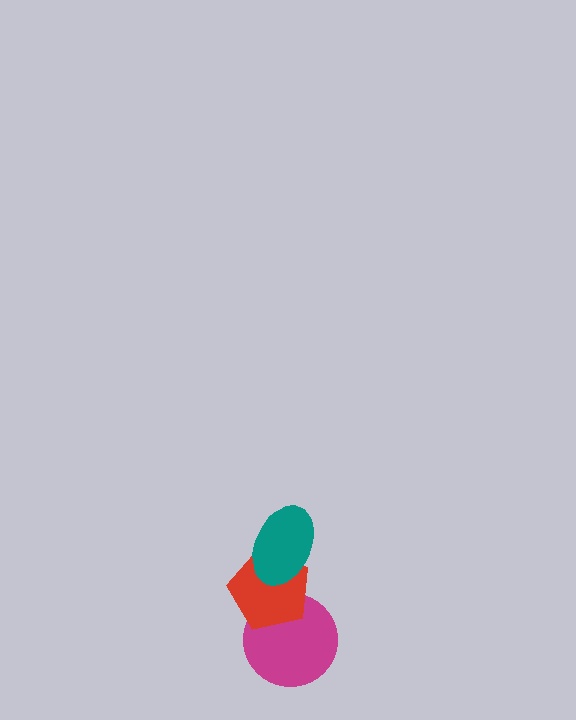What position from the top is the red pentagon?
The red pentagon is 2nd from the top.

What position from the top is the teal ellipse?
The teal ellipse is 1st from the top.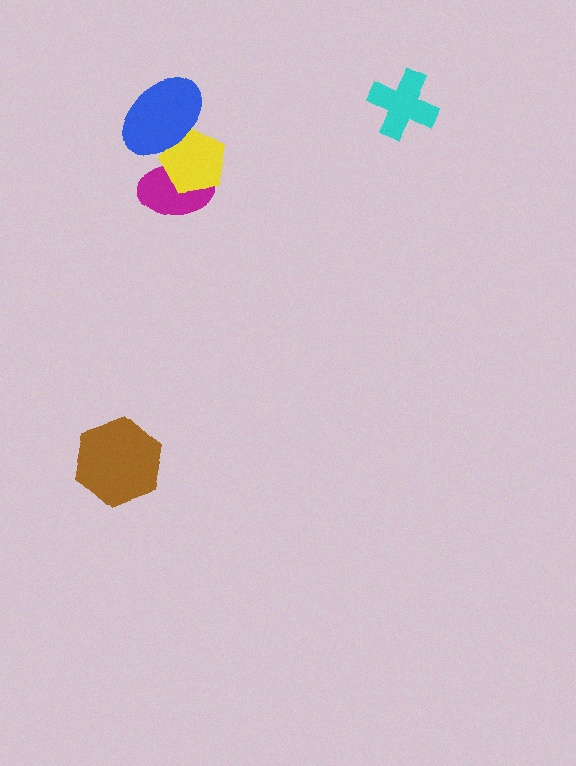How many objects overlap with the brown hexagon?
0 objects overlap with the brown hexagon.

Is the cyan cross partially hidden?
No, no other shape covers it.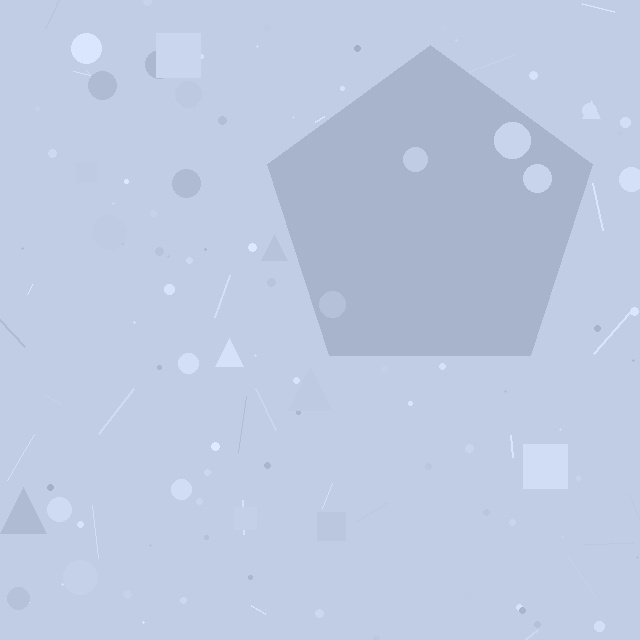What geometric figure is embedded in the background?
A pentagon is embedded in the background.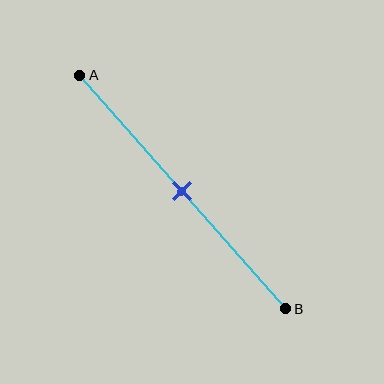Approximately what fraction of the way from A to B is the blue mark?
The blue mark is approximately 50% of the way from A to B.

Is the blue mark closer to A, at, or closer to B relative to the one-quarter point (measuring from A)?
The blue mark is closer to point B than the one-quarter point of segment AB.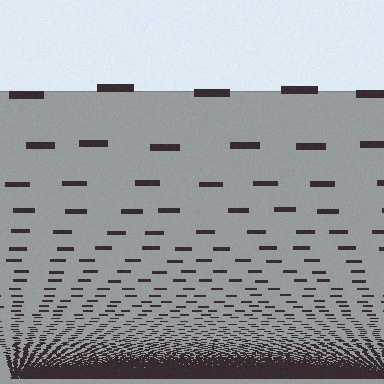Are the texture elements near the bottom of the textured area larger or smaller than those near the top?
Smaller. The gradient is inverted — elements near the bottom are smaller and denser.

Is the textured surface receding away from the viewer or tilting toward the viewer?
The surface appears to tilt toward the viewer. Texture elements get larger and sparser toward the top.